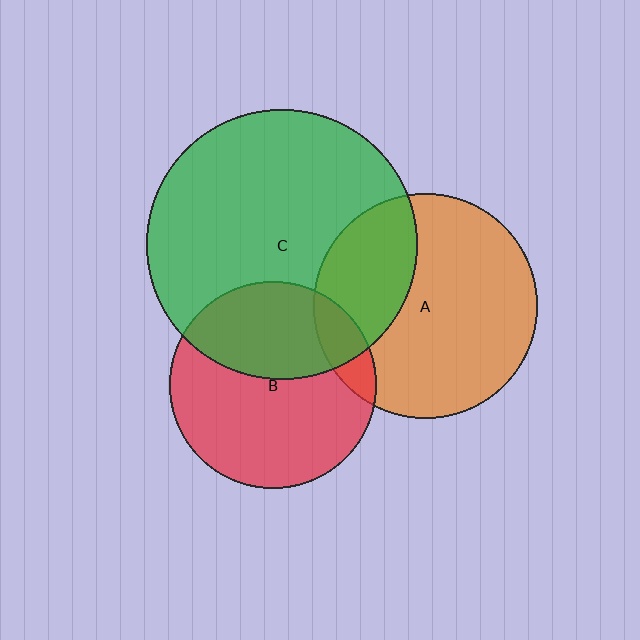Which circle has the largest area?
Circle C (green).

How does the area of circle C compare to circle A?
Approximately 1.5 times.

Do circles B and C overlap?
Yes.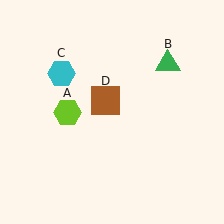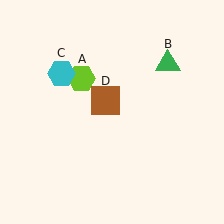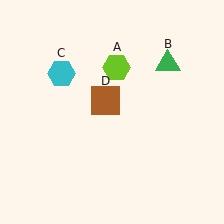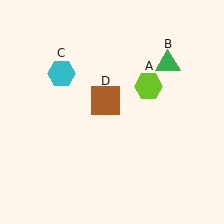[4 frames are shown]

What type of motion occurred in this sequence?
The lime hexagon (object A) rotated clockwise around the center of the scene.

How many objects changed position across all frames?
1 object changed position: lime hexagon (object A).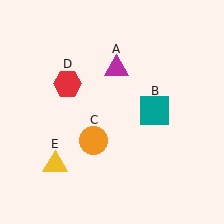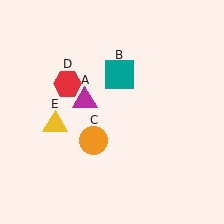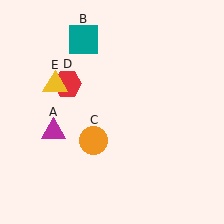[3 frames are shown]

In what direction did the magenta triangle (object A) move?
The magenta triangle (object A) moved down and to the left.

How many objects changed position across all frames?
3 objects changed position: magenta triangle (object A), teal square (object B), yellow triangle (object E).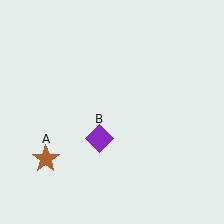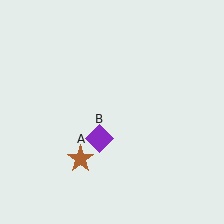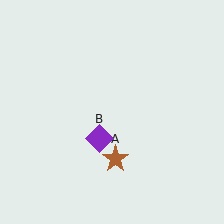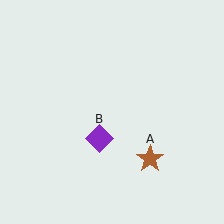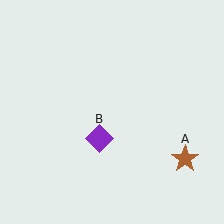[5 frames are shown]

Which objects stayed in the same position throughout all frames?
Purple diamond (object B) remained stationary.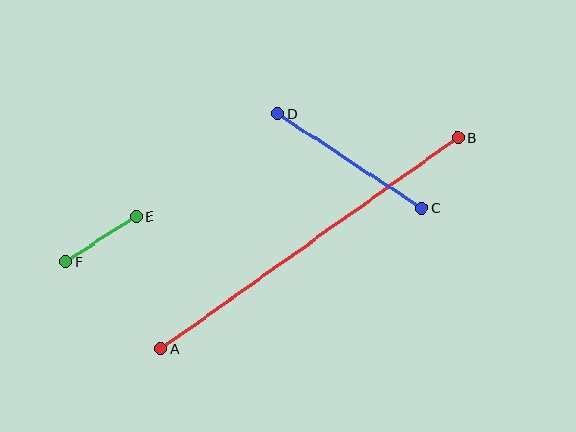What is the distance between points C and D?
The distance is approximately 172 pixels.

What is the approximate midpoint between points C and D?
The midpoint is at approximately (350, 161) pixels.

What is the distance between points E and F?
The distance is approximately 84 pixels.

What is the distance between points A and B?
The distance is approximately 364 pixels.